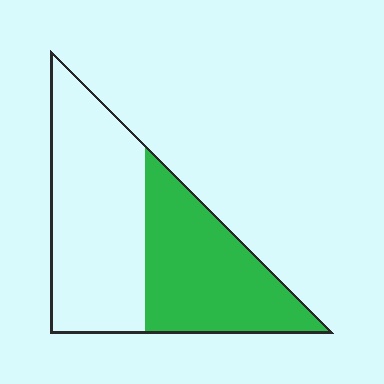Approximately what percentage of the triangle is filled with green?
Approximately 45%.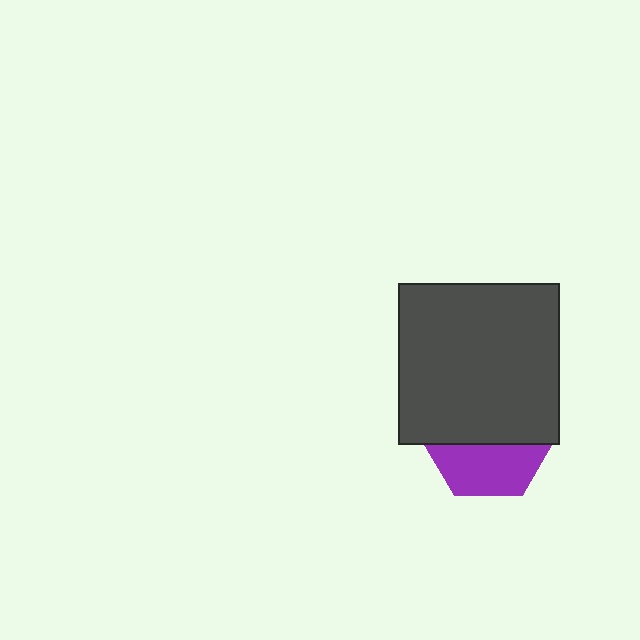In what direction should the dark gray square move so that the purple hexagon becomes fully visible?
The dark gray square should move up. That is the shortest direction to clear the overlap and leave the purple hexagon fully visible.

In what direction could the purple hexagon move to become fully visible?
The purple hexagon could move down. That would shift it out from behind the dark gray square entirely.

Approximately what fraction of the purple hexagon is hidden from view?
Roughly 60% of the purple hexagon is hidden behind the dark gray square.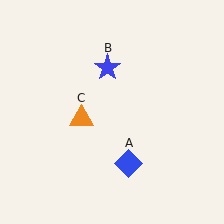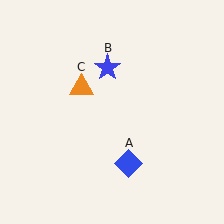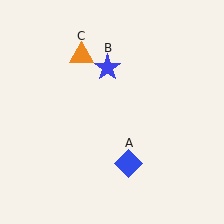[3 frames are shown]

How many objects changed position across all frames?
1 object changed position: orange triangle (object C).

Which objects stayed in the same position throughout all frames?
Blue diamond (object A) and blue star (object B) remained stationary.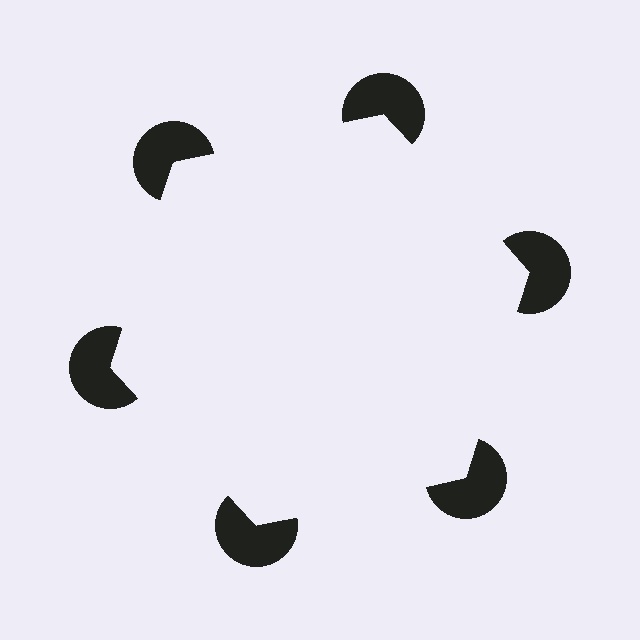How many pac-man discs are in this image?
There are 6 — one at each vertex of the illusory hexagon.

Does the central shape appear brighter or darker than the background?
It typically appears slightly brighter than the background, even though no actual brightness change is drawn.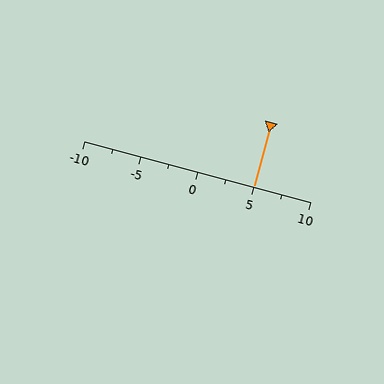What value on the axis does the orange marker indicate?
The marker indicates approximately 5.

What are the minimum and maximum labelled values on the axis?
The axis runs from -10 to 10.